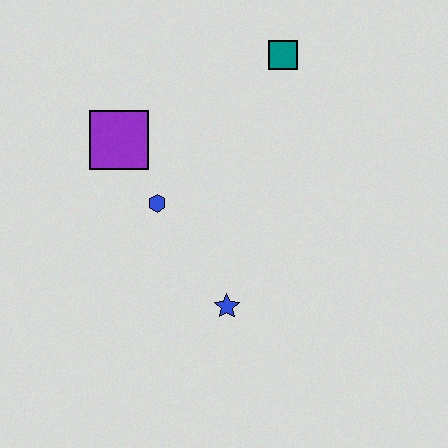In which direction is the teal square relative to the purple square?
The teal square is to the right of the purple square.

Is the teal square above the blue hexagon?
Yes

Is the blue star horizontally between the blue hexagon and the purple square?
No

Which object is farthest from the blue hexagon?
The teal square is farthest from the blue hexagon.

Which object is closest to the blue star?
The blue hexagon is closest to the blue star.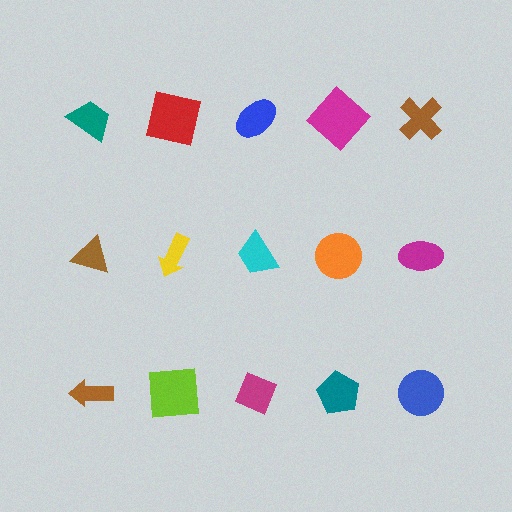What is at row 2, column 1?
A brown triangle.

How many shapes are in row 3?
5 shapes.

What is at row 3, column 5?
A blue circle.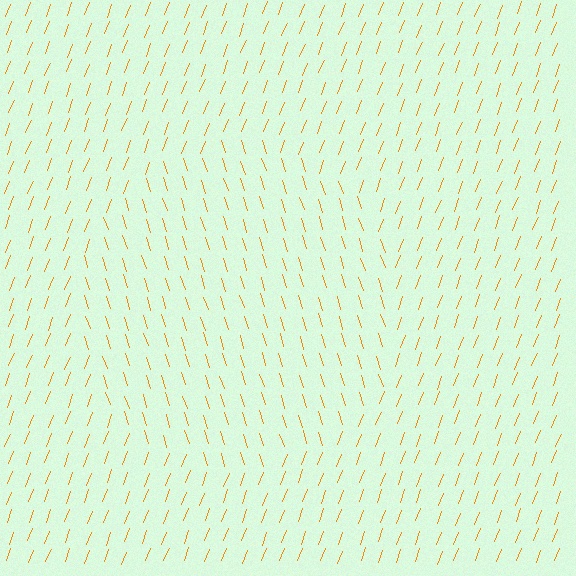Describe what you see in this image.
The image is filled with small orange line segments. A circle region in the image has lines oriented differently from the surrounding lines, creating a visible texture boundary.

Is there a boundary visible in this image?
Yes, there is a texture boundary formed by a change in line orientation.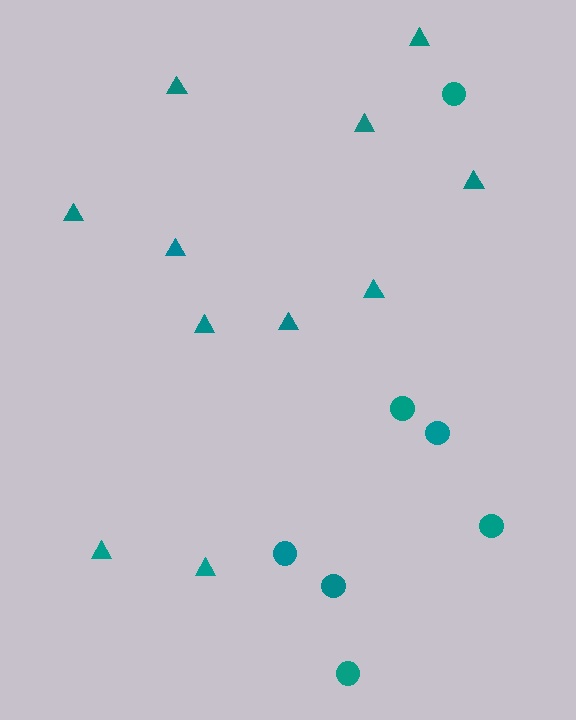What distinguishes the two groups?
There are 2 groups: one group of triangles (11) and one group of circles (7).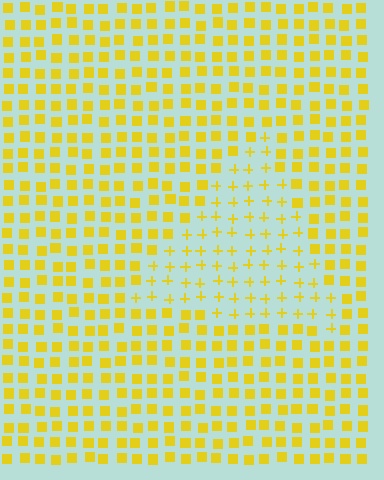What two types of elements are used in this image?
The image uses plus signs inside the triangle region and squares outside it.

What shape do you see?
I see a triangle.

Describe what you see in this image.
The image is filled with small yellow elements arranged in a uniform grid. A triangle-shaped region contains plus signs, while the surrounding area contains squares. The boundary is defined purely by the change in element shape.